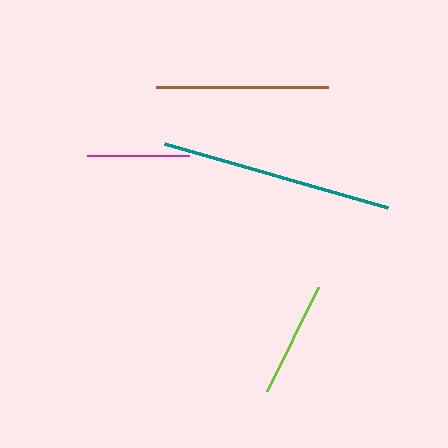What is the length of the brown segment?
The brown segment is approximately 172 pixels long.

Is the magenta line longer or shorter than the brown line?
The brown line is longer than the magenta line.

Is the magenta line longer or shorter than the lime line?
The lime line is longer than the magenta line.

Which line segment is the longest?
The teal line is the longest at approximately 232 pixels.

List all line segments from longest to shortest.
From longest to shortest: teal, brown, lime, magenta.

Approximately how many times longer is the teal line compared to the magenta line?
The teal line is approximately 2.3 times the length of the magenta line.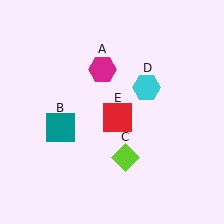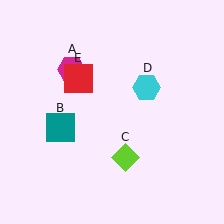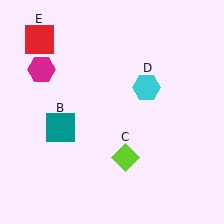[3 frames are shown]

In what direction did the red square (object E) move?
The red square (object E) moved up and to the left.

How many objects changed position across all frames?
2 objects changed position: magenta hexagon (object A), red square (object E).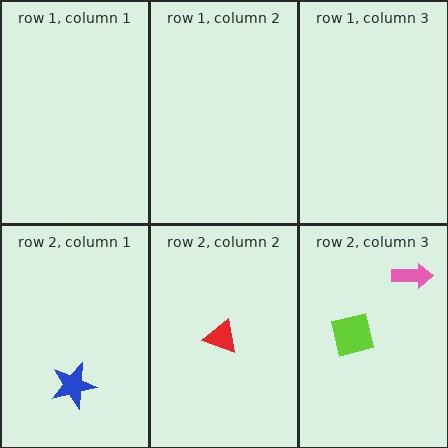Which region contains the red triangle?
The row 2, column 2 region.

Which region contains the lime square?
The row 2, column 3 region.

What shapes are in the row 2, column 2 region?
The red triangle.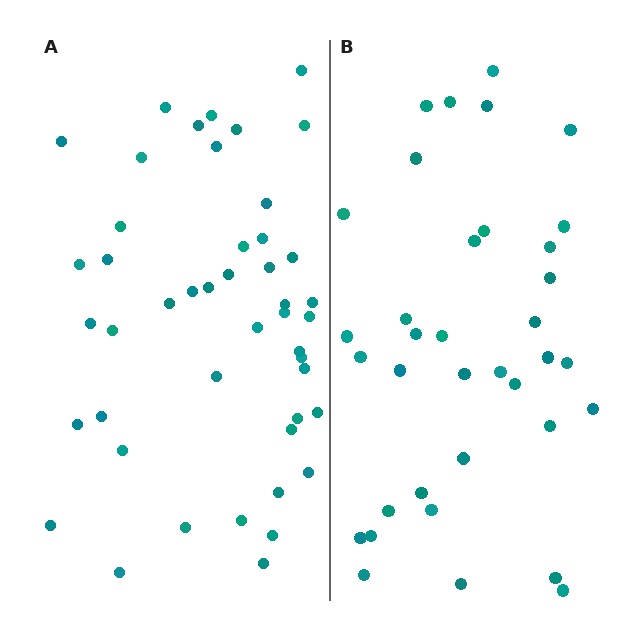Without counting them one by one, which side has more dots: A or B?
Region A (the left region) has more dots.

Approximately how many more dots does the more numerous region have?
Region A has roughly 10 or so more dots than region B.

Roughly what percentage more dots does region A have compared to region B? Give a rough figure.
About 30% more.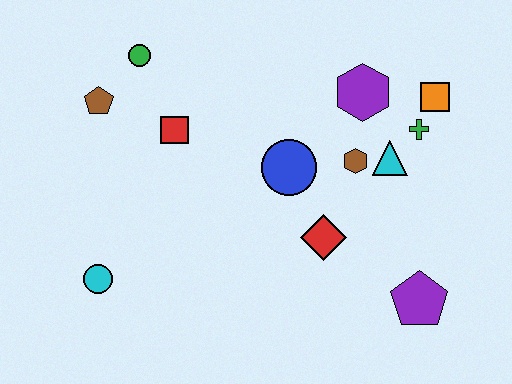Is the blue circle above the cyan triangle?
No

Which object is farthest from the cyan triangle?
The cyan circle is farthest from the cyan triangle.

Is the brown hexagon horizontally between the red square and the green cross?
Yes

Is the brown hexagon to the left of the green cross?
Yes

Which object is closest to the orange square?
The green cross is closest to the orange square.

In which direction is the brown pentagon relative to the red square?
The brown pentagon is to the left of the red square.